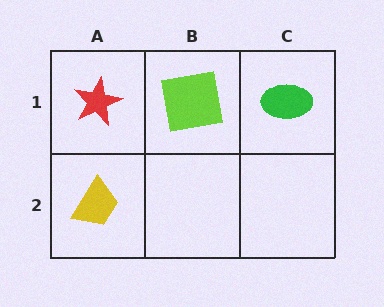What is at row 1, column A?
A red star.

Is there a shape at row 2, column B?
No, that cell is empty.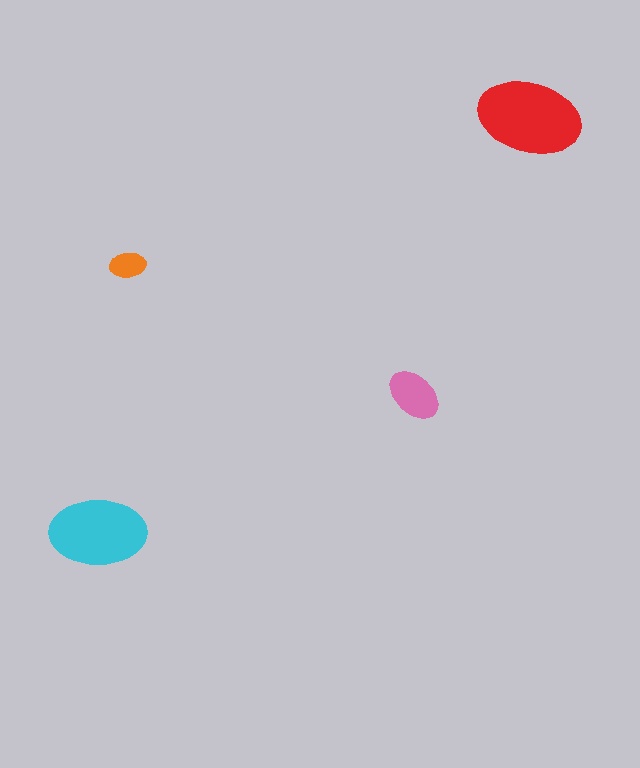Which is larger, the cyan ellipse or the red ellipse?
The red one.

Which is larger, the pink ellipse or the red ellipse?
The red one.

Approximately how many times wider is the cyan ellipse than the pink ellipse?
About 2 times wider.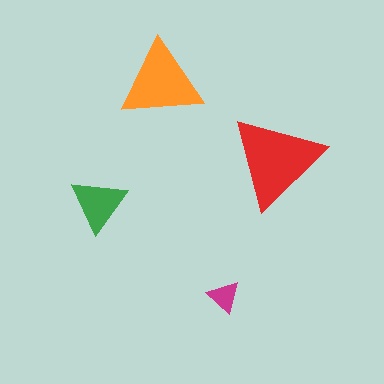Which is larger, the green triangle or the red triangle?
The red one.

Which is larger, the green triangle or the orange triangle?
The orange one.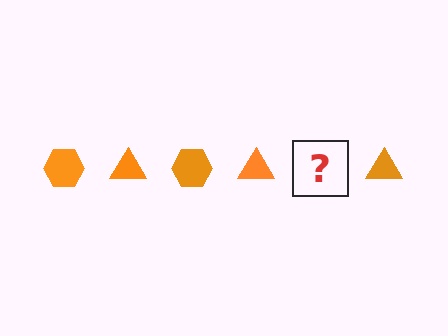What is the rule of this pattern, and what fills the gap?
The rule is that the pattern cycles through hexagon, triangle shapes in orange. The gap should be filled with an orange hexagon.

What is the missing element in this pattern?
The missing element is an orange hexagon.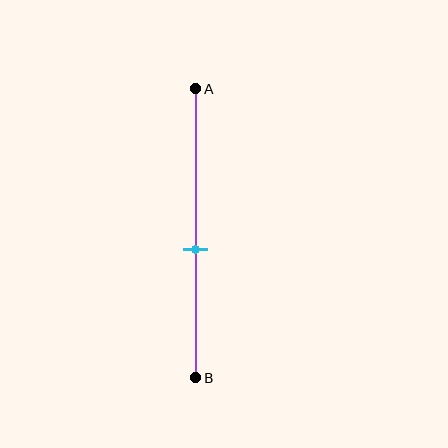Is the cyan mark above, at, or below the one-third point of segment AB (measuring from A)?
The cyan mark is below the one-third point of segment AB.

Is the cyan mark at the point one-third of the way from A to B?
No, the mark is at about 55% from A, not at the 33% one-third point.